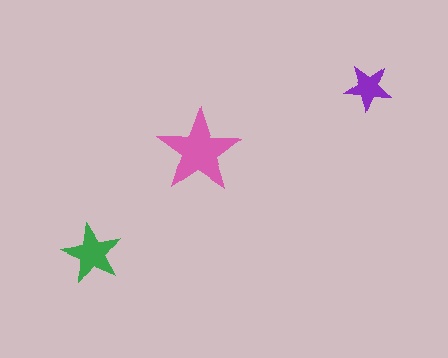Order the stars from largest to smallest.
the pink one, the green one, the purple one.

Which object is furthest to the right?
The purple star is rightmost.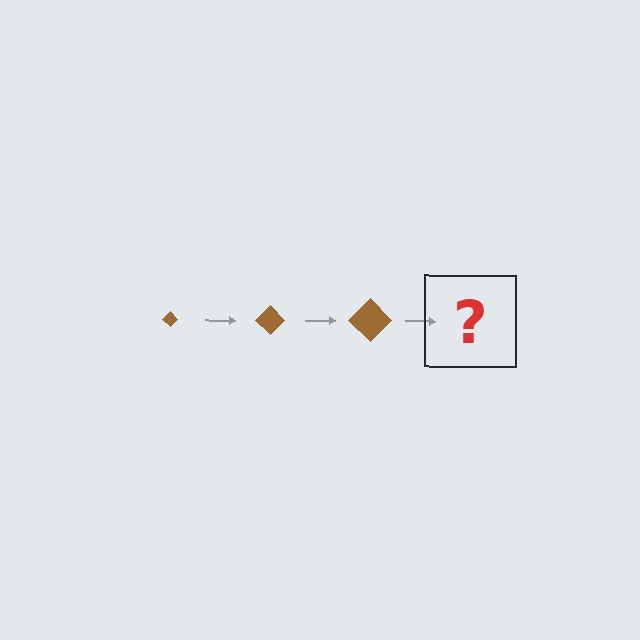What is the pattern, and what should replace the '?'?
The pattern is that the diamond gets progressively larger each step. The '?' should be a brown diamond, larger than the previous one.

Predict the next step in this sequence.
The next step is a brown diamond, larger than the previous one.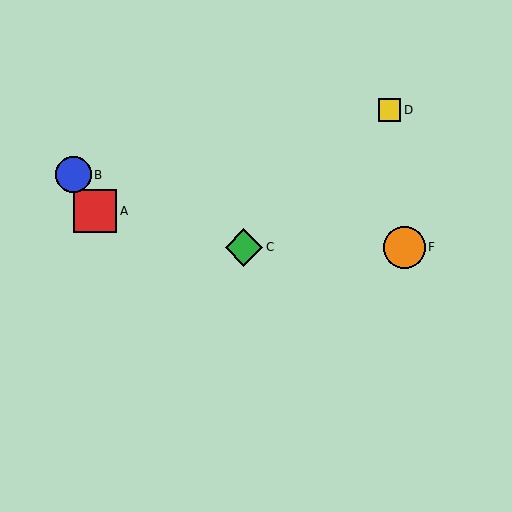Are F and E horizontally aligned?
Yes, both are at y≈247.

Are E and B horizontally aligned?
No, E is at y≈247 and B is at y≈175.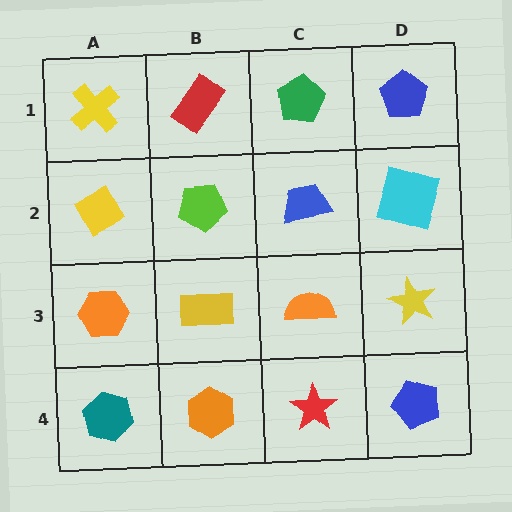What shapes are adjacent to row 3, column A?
A yellow diamond (row 2, column A), a teal hexagon (row 4, column A), a yellow rectangle (row 3, column B).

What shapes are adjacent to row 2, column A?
A yellow cross (row 1, column A), an orange hexagon (row 3, column A), a lime pentagon (row 2, column B).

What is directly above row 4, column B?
A yellow rectangle.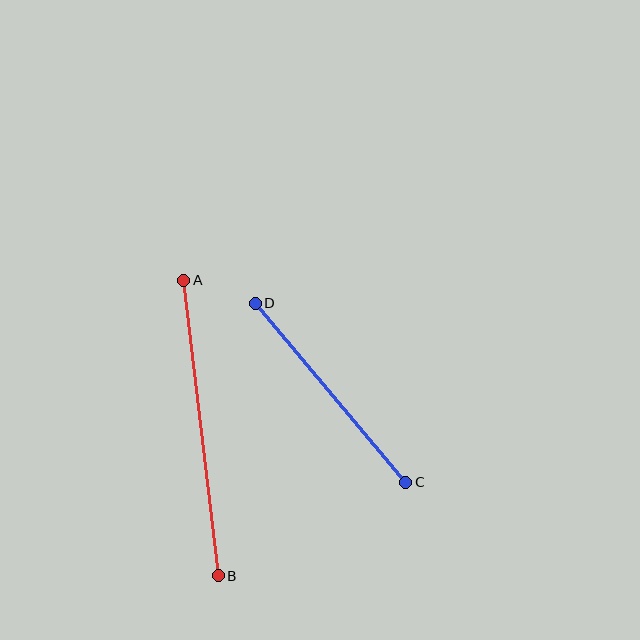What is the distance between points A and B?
The distance is approximately 297 pixels.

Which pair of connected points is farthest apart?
Points A and B are farthest apart.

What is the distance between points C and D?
The distance is approximately 234 pixels.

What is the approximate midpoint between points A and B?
The midpoint is at approximately (201, 428) pixels.